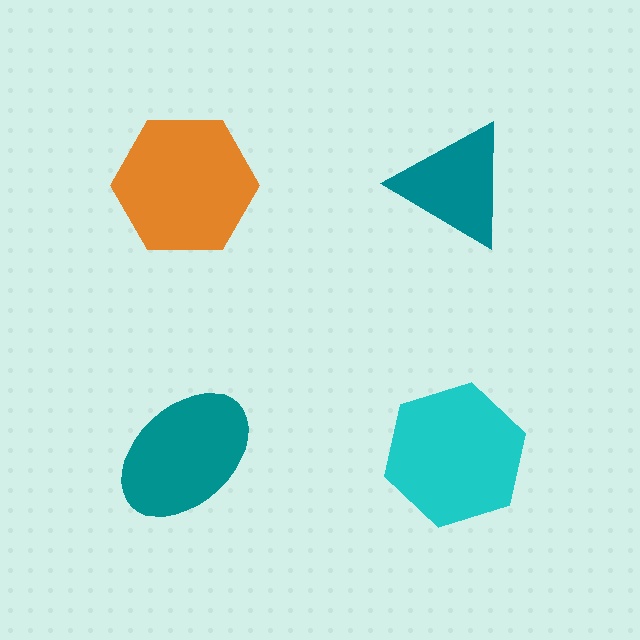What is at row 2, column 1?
A teal ellipse.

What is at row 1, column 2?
A teal triangle.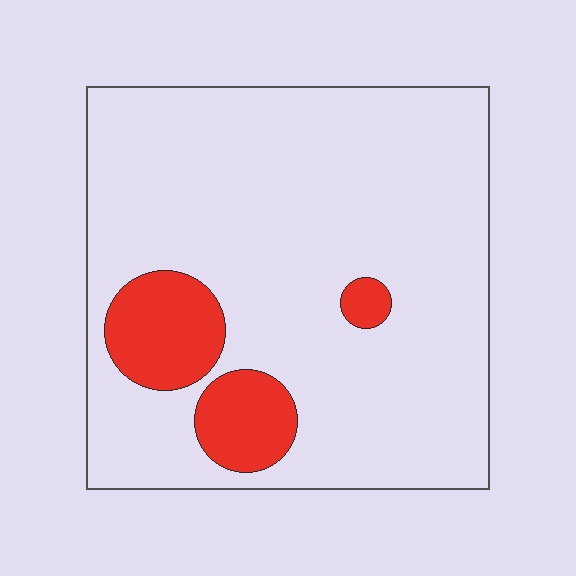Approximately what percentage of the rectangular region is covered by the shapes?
Approximately 15%.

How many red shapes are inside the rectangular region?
3.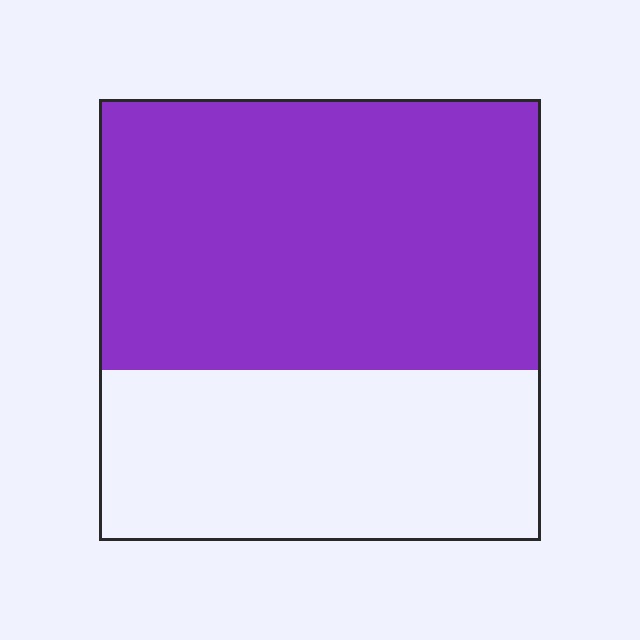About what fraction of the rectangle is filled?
About five eighths (5/8).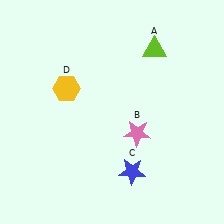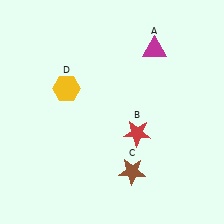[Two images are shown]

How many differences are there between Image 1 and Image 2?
There are 3 differences between the two images.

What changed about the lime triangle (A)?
In Image 1, A is lime. In Image 2, it changed to magenta.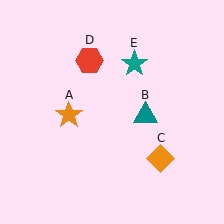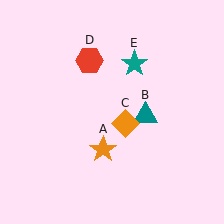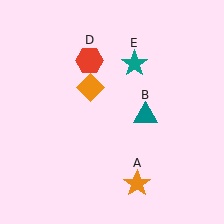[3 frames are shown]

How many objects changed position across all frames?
2 objects changed position: orange star (object A), orange diamond (object C).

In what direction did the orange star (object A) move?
The orange star (object A) moved down and to the right.